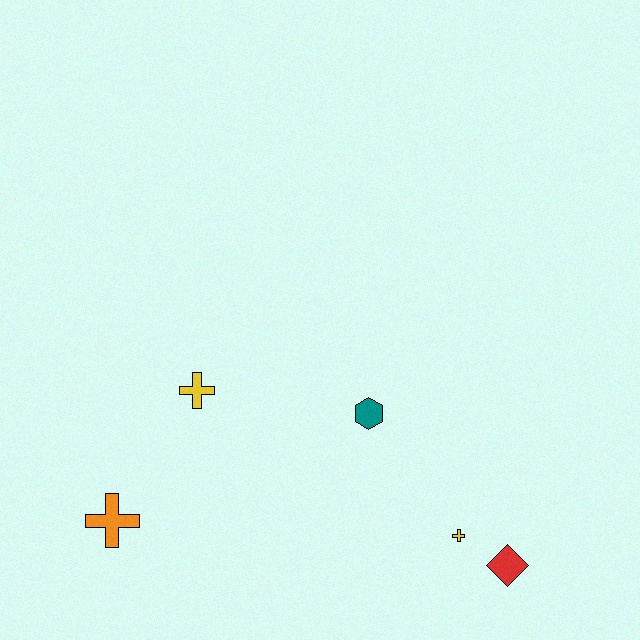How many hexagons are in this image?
There is 1 hexagon.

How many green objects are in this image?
There are no green objects.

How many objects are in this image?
There are 5 objects.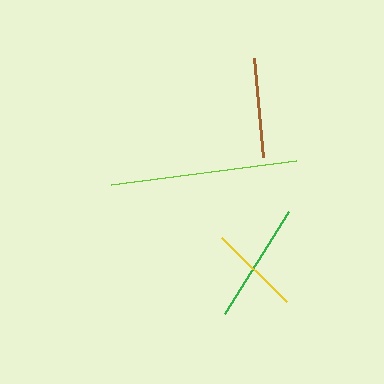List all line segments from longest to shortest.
From longest to shortest: lime, green, brown, yellow.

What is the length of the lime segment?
The lime segment is approximately 186 pixels long.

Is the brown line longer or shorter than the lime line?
The lime line is longer than the brown line.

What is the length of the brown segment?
The brown segment is approximately 99 pixels long.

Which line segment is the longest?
The lime line is the longest at approximately 186 pixels.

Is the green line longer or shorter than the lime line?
The lime line is longer than the green line.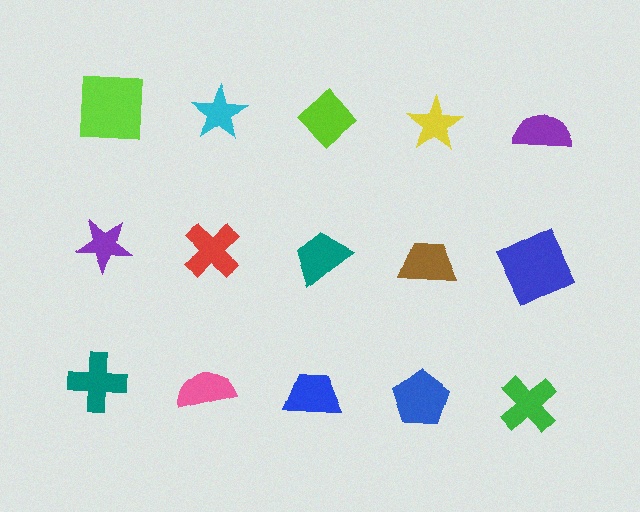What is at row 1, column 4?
A yellow star.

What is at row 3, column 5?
A green cross.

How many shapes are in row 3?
5 shapes.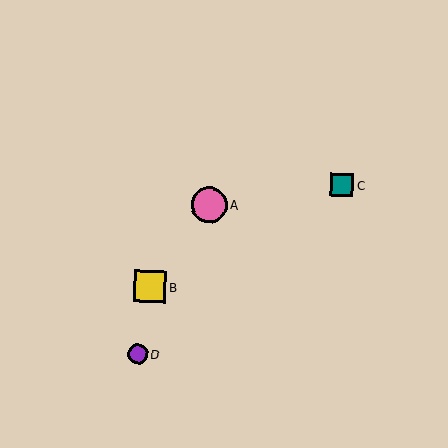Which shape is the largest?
The pink circle (labeled A) is the largest.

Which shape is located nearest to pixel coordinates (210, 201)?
The pink circle (labeled A) at (209, 205) is nearest to that location.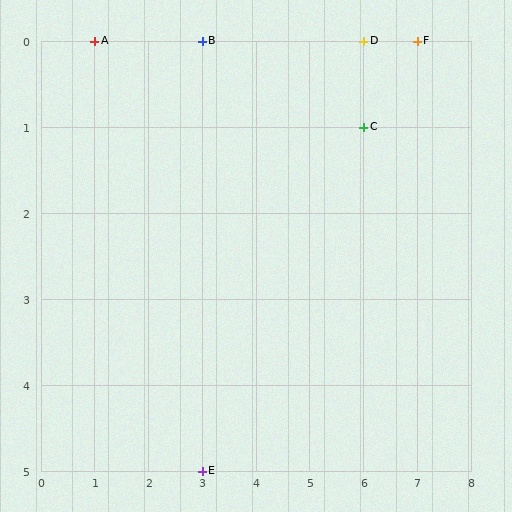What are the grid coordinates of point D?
Point D is at grid coordinates (6, 0).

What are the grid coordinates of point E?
Point E is at grid coordinates (3, 5).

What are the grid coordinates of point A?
Point A is at grid coordinates (1, 0).